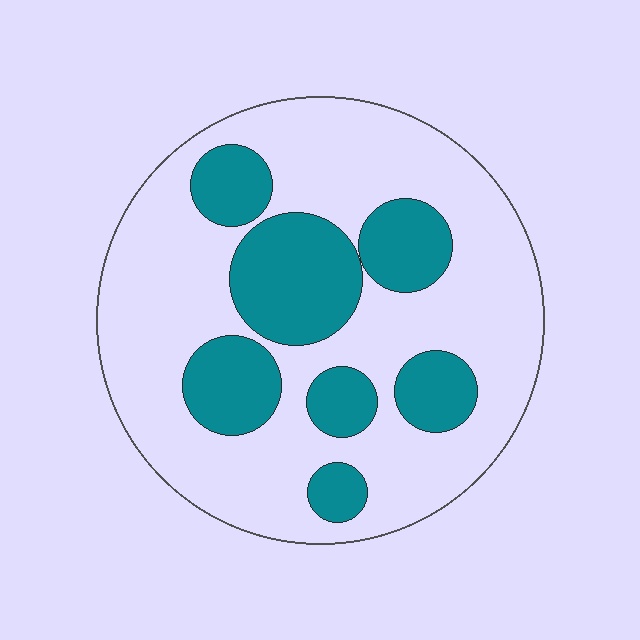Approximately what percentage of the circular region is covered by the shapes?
Approximately 30%.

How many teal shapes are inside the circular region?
7.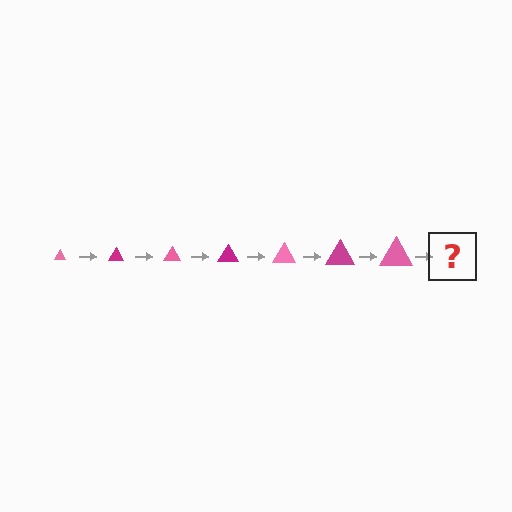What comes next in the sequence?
The next element should be a magenta triangle, larger than the previous one.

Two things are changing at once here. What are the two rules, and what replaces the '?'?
The two rules are that the triangle grows larger each step and the color cycles through pink and magenta. The '?' should be a magenta triangle, larger than the previous one.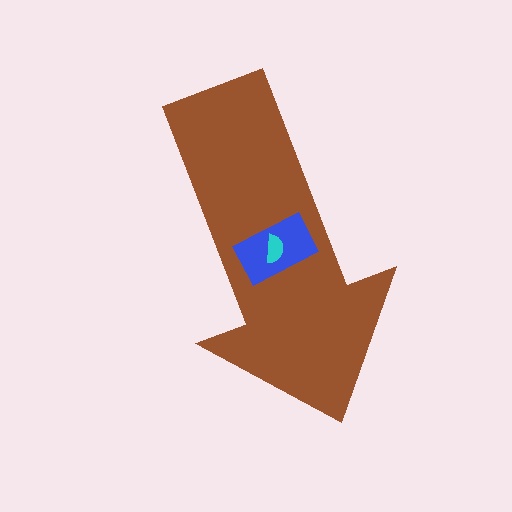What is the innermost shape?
The cyan semicircle.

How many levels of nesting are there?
3.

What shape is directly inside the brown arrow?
The blue rectangle.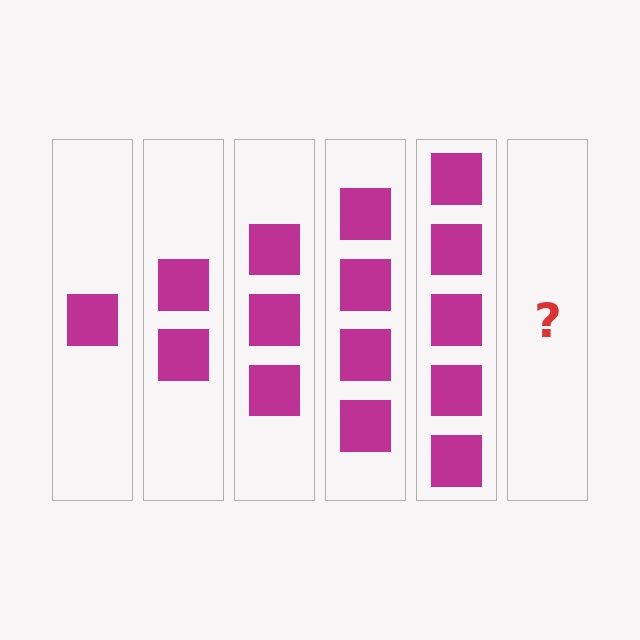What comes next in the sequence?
The next element should be 6 squares.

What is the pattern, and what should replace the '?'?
The pattern is that each step adds one more square. The '?' should be 6 squares.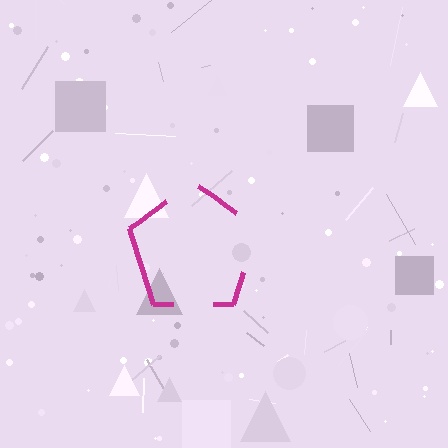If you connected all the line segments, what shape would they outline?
They would outline a pentagon.